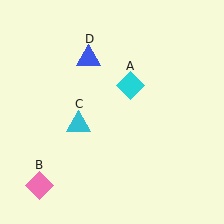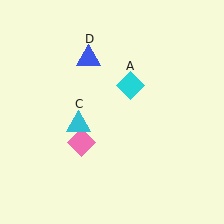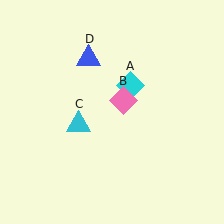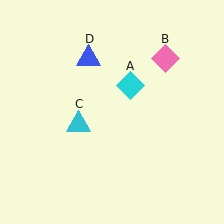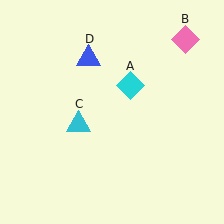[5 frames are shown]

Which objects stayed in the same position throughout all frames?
Cyan diamond (object A) and cyan triangle (object C) and blue triangle (object D) remained stationary.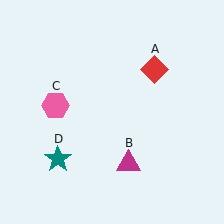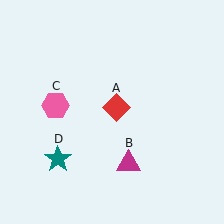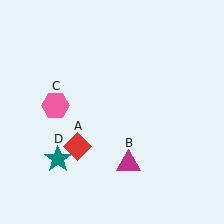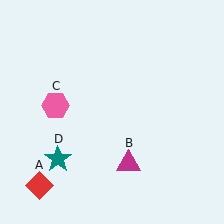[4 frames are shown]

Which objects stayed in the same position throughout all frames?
Magenta triangle (object B) and pink hexagon (object C) and teal star (object D) remained stationary.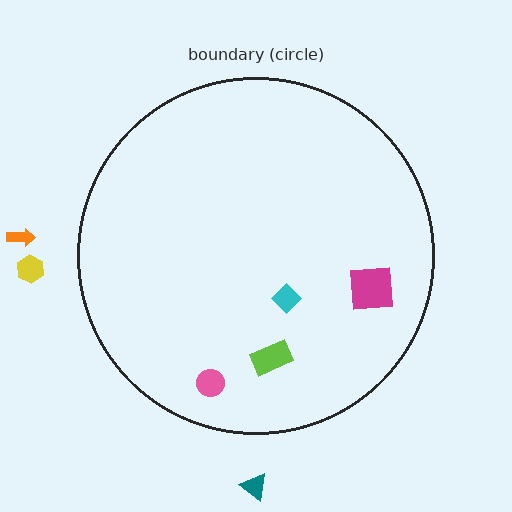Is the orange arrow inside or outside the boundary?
Outside.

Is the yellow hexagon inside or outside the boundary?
Outside.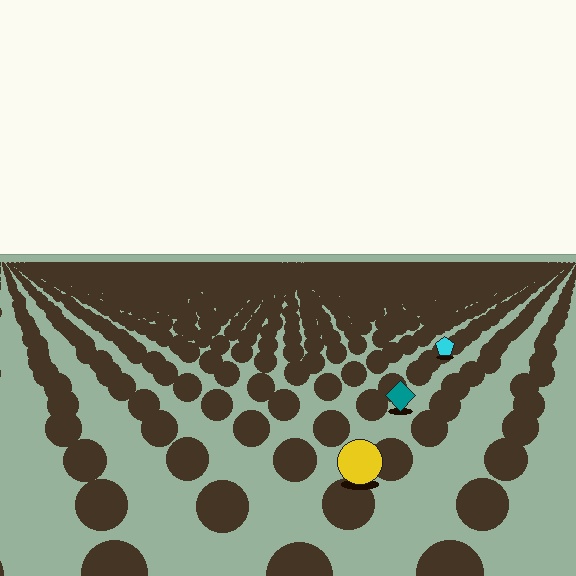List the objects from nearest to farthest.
From nearest to farthest: the yellow circle, the teal diamond, the cyan pentagon.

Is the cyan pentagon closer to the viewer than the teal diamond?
No. The teal diamond is closer — you can tell from the texture gradient: the ground texture is coarser near it.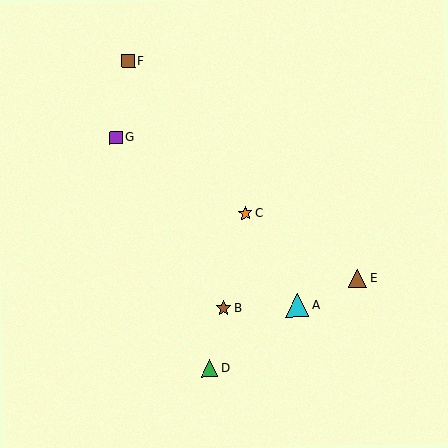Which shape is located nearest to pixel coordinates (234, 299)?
The brown star (labeled B) at (223, 308) is nearest to that location.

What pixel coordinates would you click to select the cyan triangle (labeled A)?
Click at (297, 306) to select the cyan triangle A.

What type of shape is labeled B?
Shape B is a brown star.